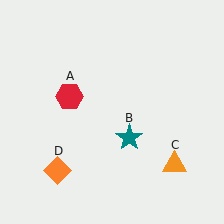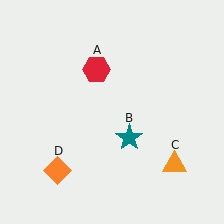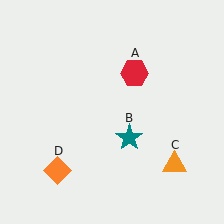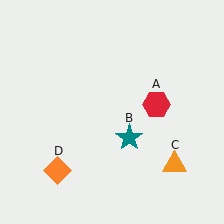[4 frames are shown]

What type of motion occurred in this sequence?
The red hexagon (object A) rotated clockwise around the center of the scene.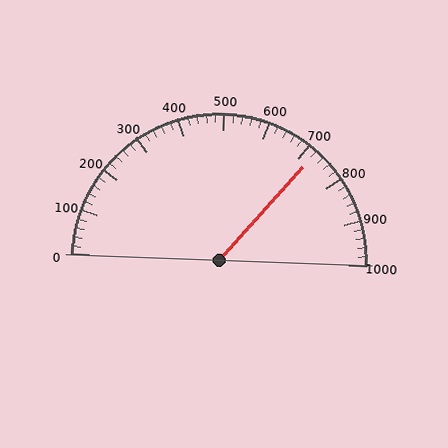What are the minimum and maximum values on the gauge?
The gauge ranges from 0 to 1000.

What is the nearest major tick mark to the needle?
The nearest major tick mark is 700.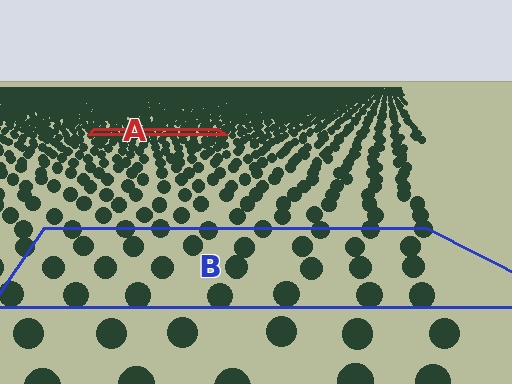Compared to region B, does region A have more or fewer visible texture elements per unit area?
Region A has more texture elements per unit area — they are packed more densely because it is farther away.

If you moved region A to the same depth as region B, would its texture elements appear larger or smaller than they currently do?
They would appear larger. At a closer depth, the same texture elements are projected at a bigger on-screen size.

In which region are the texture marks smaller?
The texture marks are smaller in region A, because it is farther away.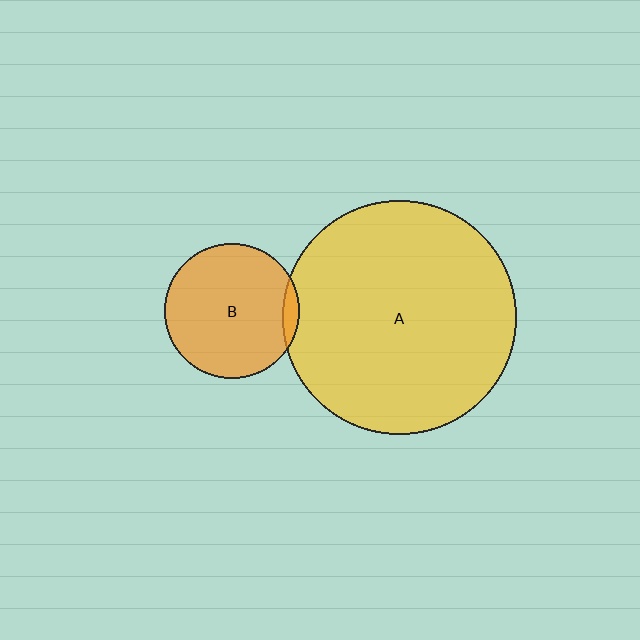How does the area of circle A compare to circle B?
Approximately 3.0 times.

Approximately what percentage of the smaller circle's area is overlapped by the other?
Approximately 5%.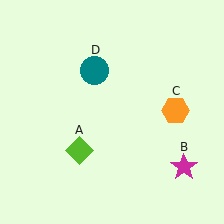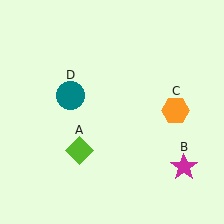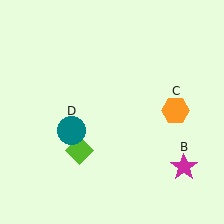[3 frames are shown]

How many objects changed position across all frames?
1 object changed position: teal circle (object D).